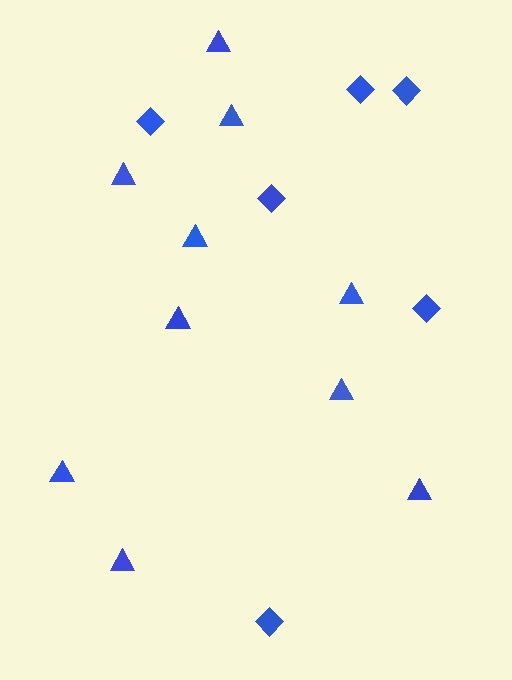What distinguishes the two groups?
There are 2 groups: one group of triangles (10) and one group of diamonds (6).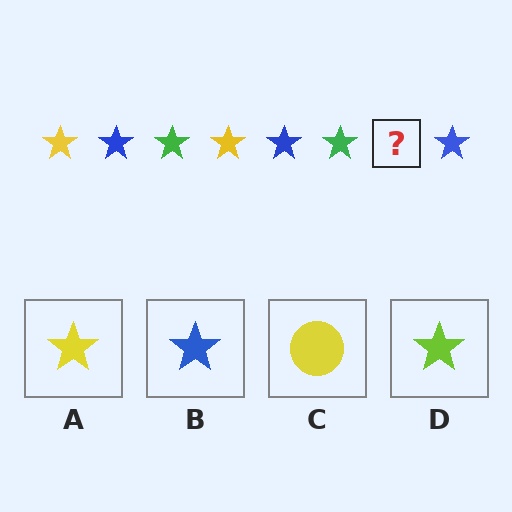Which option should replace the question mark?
Option A.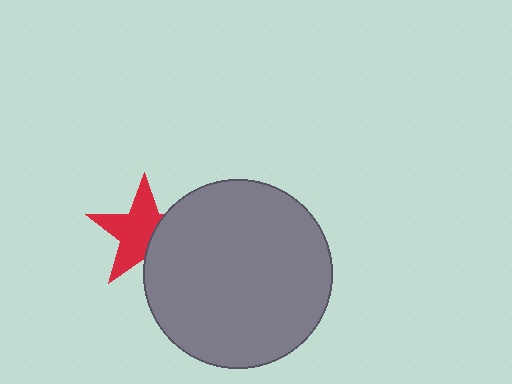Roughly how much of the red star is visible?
About half of it is visible (roughly 65%).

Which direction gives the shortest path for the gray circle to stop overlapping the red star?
Moving right gives the shortest separation.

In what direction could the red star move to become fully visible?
The red star could move left. That would shift it out from behind the gray circle entirely.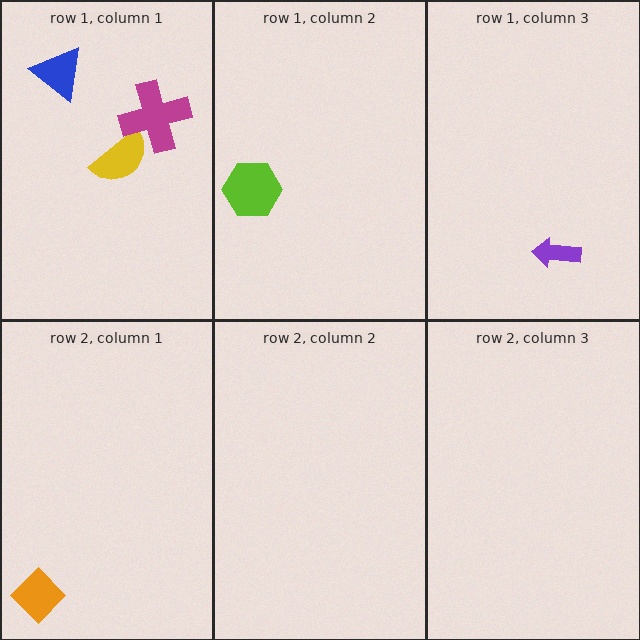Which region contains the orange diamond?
The row 2, column 1 region.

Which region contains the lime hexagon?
The row 1, column 2 region.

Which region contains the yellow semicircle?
The row 1, column 1 region.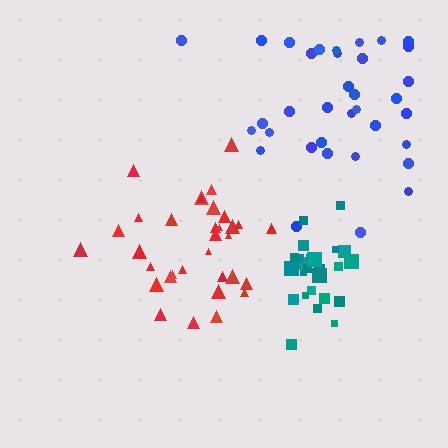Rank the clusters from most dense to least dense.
teal, red, blue.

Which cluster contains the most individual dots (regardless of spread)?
Blue (35).